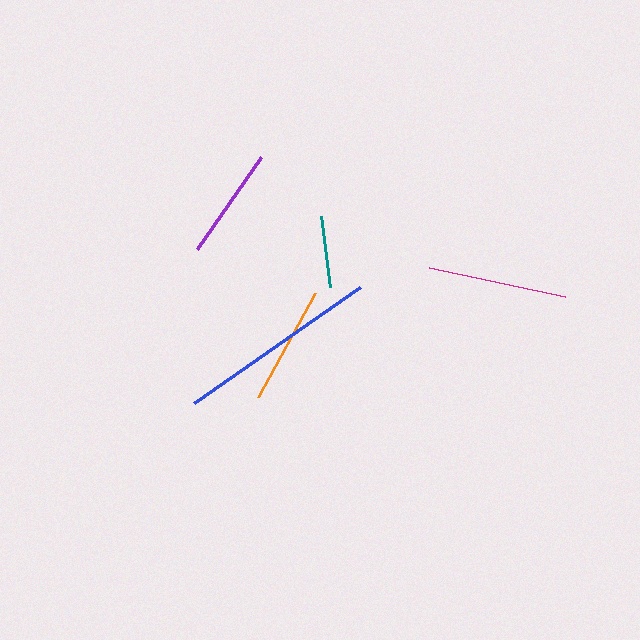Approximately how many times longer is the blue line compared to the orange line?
The blue line is approximately 1.7 times the length of the orange line.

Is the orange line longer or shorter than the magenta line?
The magenta line is longer than the orange line.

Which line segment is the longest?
The blue line is the longest at approximately 203 pixels.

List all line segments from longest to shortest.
From longest to shortest: blue, magenta, orange, purple, teal.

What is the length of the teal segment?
The teal segment is approximately 71 pixels long.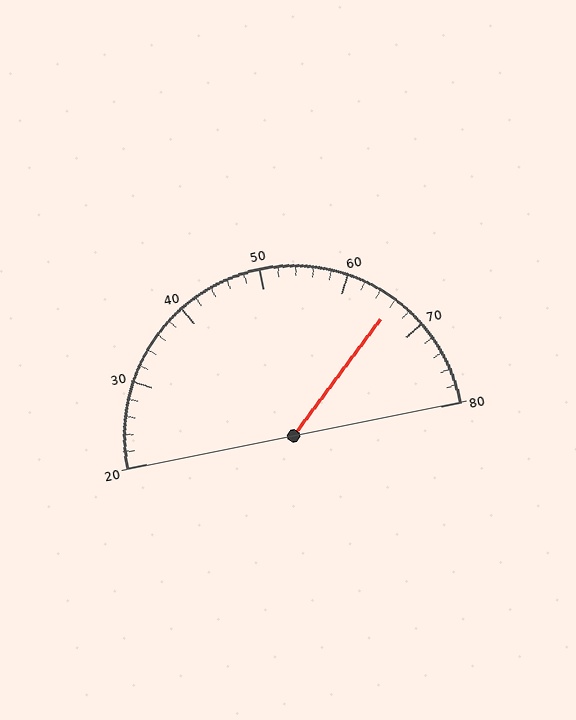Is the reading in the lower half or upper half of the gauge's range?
The reading is in the upper half of the range (20 to 80).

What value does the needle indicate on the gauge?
The needle indicates approximately 66.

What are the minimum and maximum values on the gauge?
The gauge ranges from 20 to 80.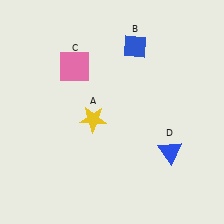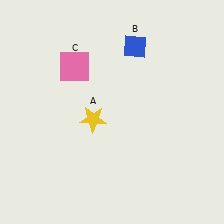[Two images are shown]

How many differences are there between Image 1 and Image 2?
There is 1 difference between the two images.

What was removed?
The blue triangle (D) was removed in Image 2.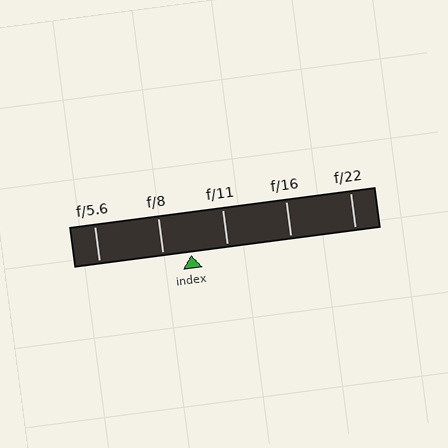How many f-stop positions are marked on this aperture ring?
There are 5 f-stop positions marked.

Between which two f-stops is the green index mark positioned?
The index mark is between f/8 and f/11.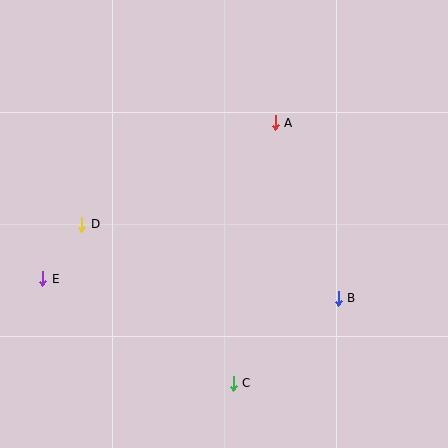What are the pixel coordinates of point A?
Point A is at (275, 123).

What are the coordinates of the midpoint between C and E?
The midpoint between C and E is at (138, 331).